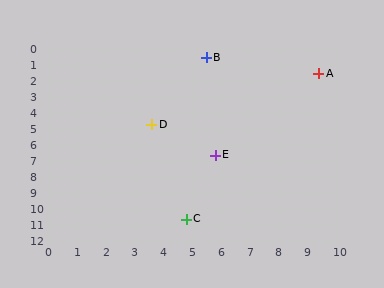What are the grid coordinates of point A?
Point A is at approximately (9.4, 1.6).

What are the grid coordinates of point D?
Point D is at approximately (3.6, 4.8).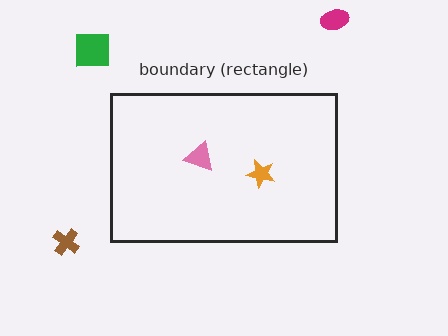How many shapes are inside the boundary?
2 inside, 3 outside.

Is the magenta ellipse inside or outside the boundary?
Outside.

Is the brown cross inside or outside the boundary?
Outside.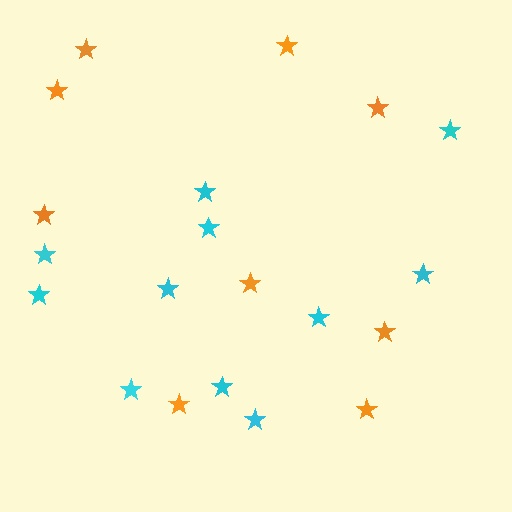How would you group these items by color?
There are 2 groups: one group of cyan stars (11) and one group of orange stars (9).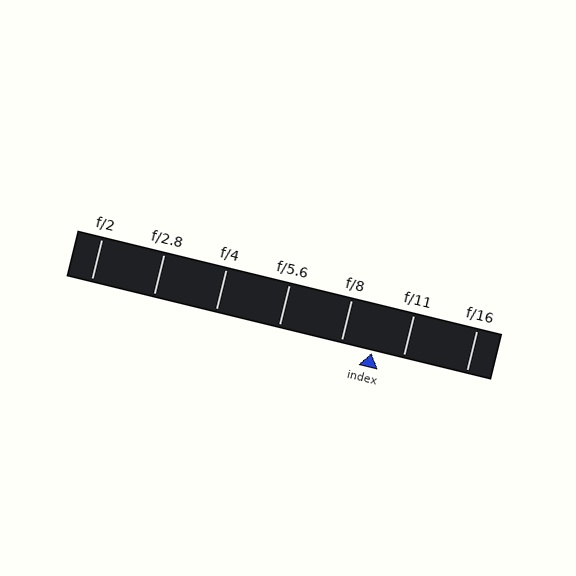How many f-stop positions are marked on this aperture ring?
There are 7 f-stop positions marked.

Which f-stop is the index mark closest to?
The index mark is closest to f/8.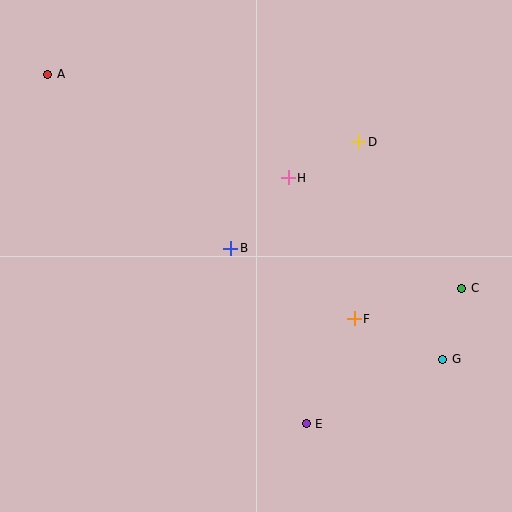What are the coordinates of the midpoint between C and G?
The midpoint between C and G is at (452, 324).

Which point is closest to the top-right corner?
Point D is closest to the top-right corner.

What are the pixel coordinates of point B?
Point B is at (231, 248).